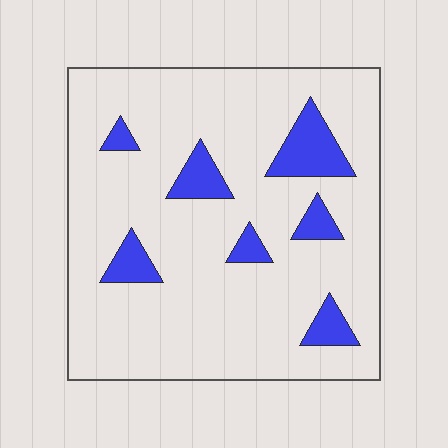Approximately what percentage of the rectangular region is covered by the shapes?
Approximately 15%.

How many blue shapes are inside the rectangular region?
7.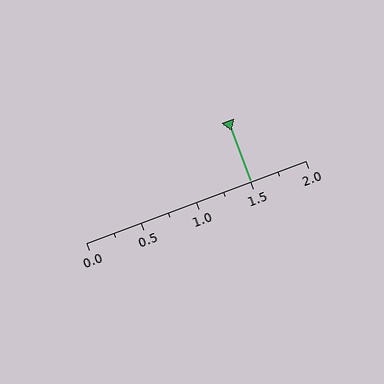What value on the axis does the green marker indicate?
The marker indicates approximately 1.5.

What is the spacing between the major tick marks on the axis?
The major ticks are spaced 0.5 apart.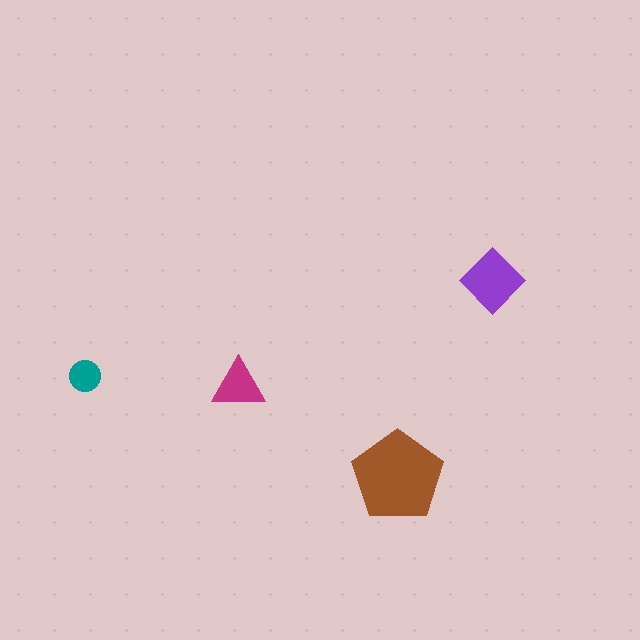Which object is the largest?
The brown pentagon.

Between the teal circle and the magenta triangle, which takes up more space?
The magenta triangle.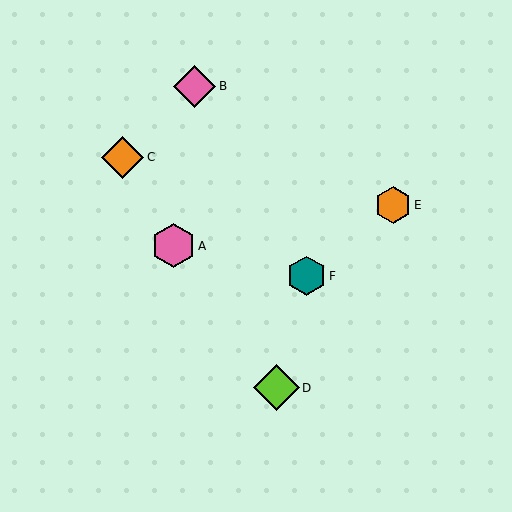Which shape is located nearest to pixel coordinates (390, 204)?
The orange hexagon (labeled E) at (393, 205) is nearest to that location.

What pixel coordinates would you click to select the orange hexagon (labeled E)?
Click at (393, 205) to select the orange hexagon E.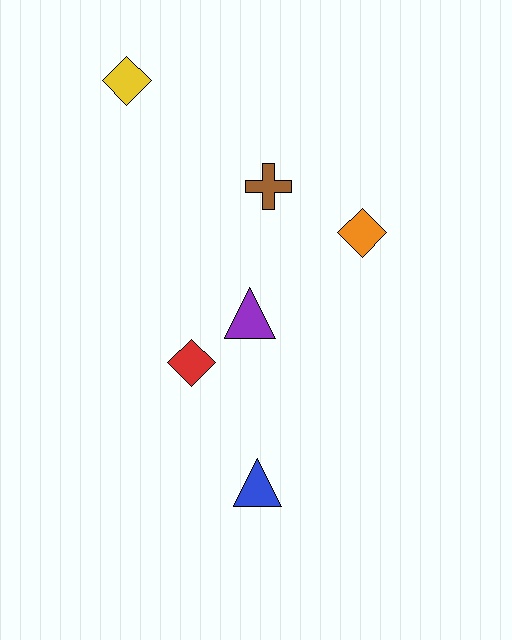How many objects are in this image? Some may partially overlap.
There are 6 objects.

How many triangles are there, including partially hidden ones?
There are 2 triangles.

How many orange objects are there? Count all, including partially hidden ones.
There is 1 orange object.